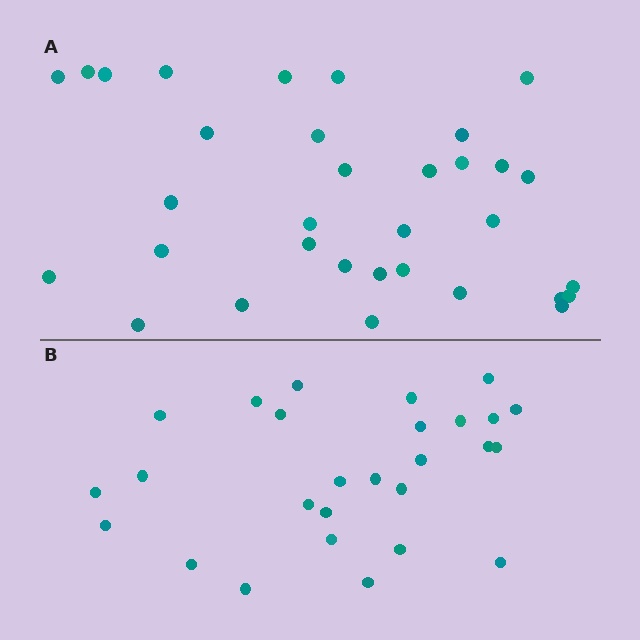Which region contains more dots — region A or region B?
Region A (the top region) has more dots.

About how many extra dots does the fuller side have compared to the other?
Region A has about 6 more dots than region B.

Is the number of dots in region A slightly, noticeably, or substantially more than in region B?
Region A has only slightly more — the two regions are fairly close. The ratio is roughly 1.2 to 1.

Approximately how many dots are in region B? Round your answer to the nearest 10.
About 30 dots. (The exact count is 27, which rounds to 30.)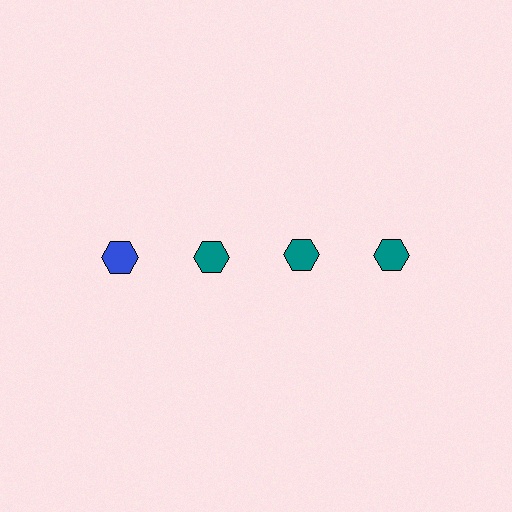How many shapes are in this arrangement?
There are 4 shapes arranged in a grid pattern.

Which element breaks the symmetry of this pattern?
The blue hexagon in the top row, leftmost column breaks the symmetry. All other shapes are teal hexagons.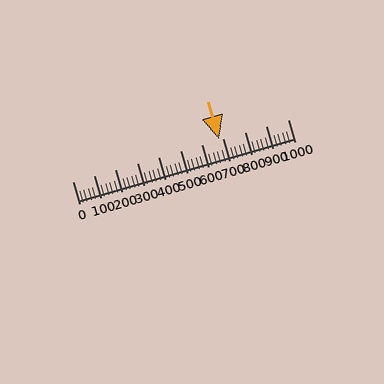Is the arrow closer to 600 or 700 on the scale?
The arrow is closer to 700.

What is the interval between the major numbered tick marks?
The major tick marks are spaced 100 units apart.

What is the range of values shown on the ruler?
The ruler shows values from 0 to 1000.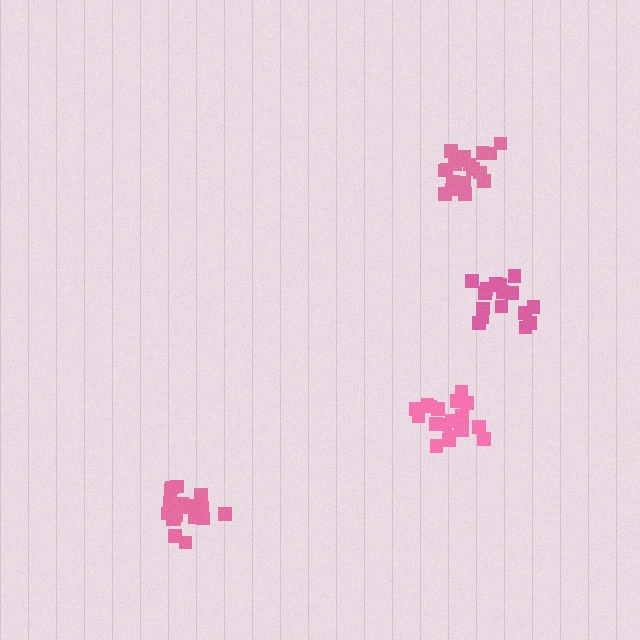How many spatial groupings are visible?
There are 4 spatial groupings.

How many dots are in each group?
Group 1: 16 dots, Group 2: 20 dots, Group 3: 20 dots, Group 4: 19 dots (75 total).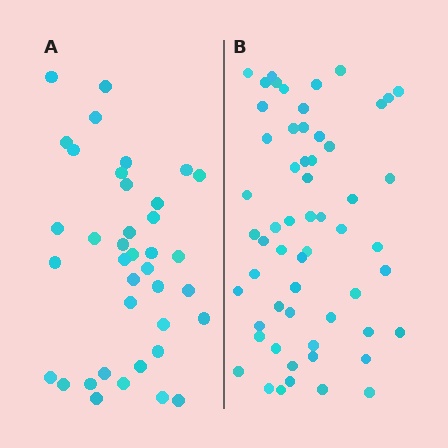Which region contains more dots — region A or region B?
Region B (the right region) has more dots.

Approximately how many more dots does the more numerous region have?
Region B has approximately 20 more dots than region A.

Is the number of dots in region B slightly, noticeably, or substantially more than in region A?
Region B has substantially more. The ratio is roughly 1.5 to 1.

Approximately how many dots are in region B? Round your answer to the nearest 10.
About 60 dots. (The exact count is 58, which rounds to 60.)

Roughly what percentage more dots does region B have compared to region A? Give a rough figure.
About 55% more.